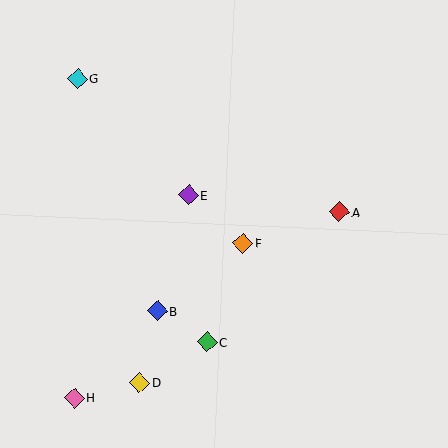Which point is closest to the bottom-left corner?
Point H is closest to the bottom-left corner.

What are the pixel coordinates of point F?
Point F is at (243, 243).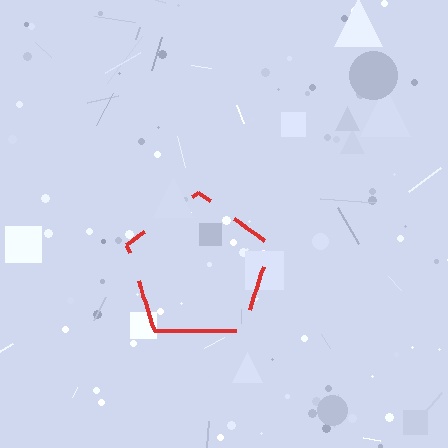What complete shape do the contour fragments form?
The contour fragments form a pentagon.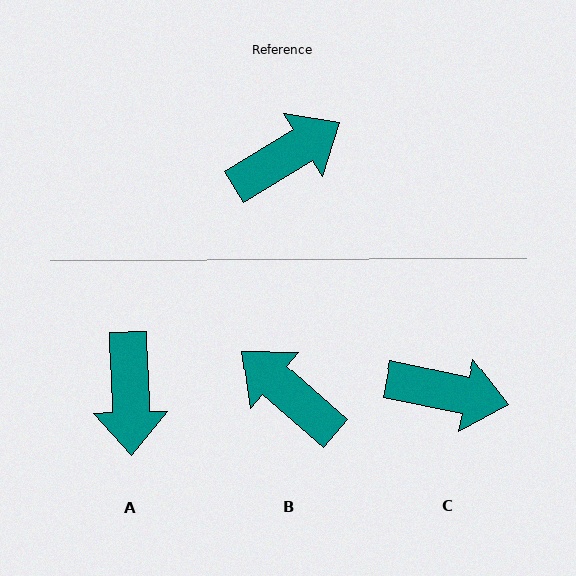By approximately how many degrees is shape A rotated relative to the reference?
Approximately 120 degrees clockwise.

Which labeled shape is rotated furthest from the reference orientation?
A, about 120 degrees away.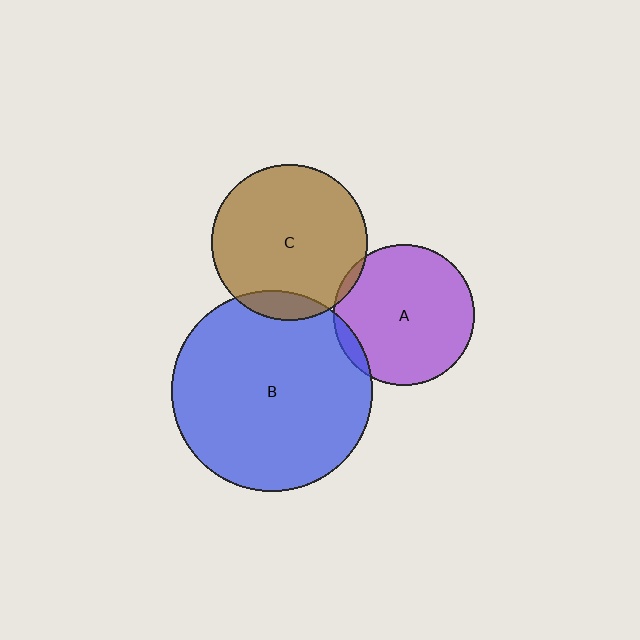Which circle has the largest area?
Circle B (blue).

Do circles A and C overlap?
Yes.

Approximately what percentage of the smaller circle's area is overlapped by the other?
Approximately 5%.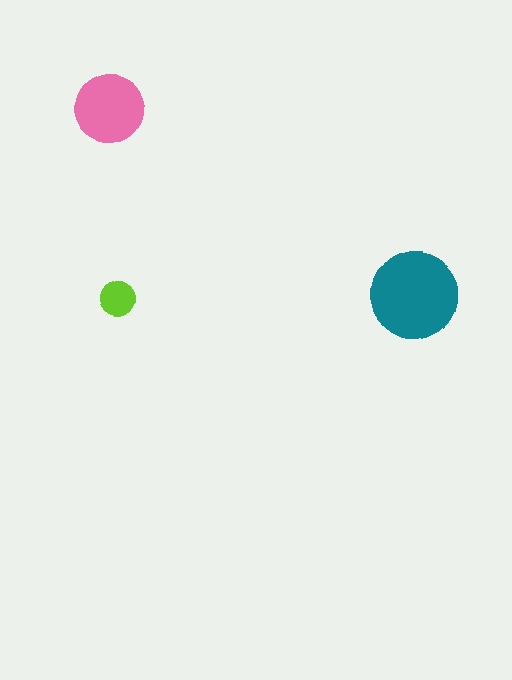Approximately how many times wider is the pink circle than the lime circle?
About 2 times wider.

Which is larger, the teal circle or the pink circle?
The teal one.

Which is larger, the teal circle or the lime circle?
The teal one.